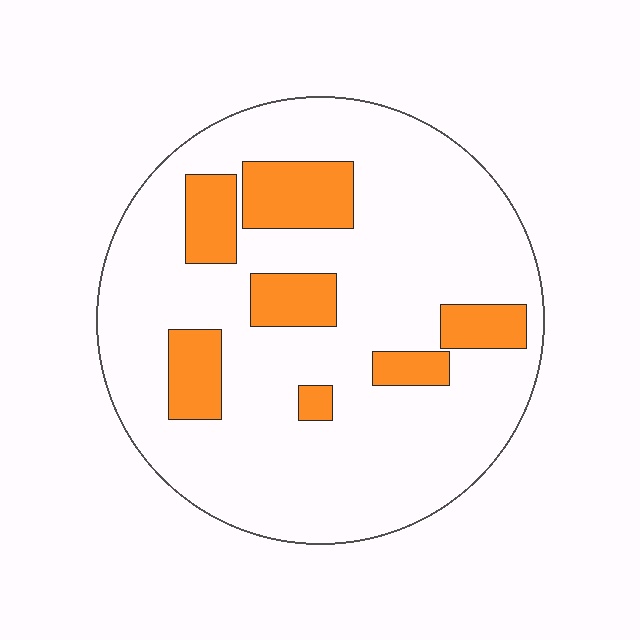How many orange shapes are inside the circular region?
7.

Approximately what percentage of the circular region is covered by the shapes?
Approximately 20%.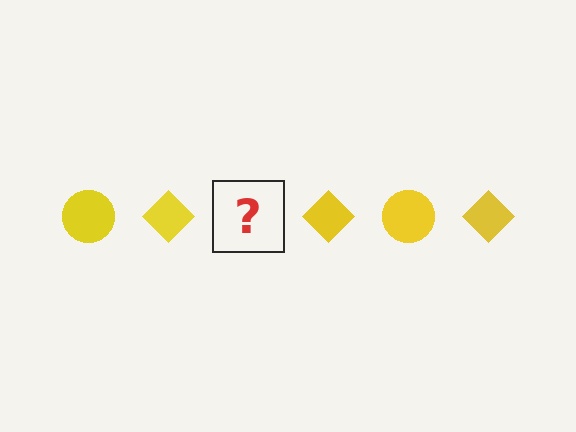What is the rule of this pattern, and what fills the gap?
The rule is that the pattern cycles through circle, diamond shapes in yellow. The gap should be filled with a yellow circle.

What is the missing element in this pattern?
The missing element is a yellow circle.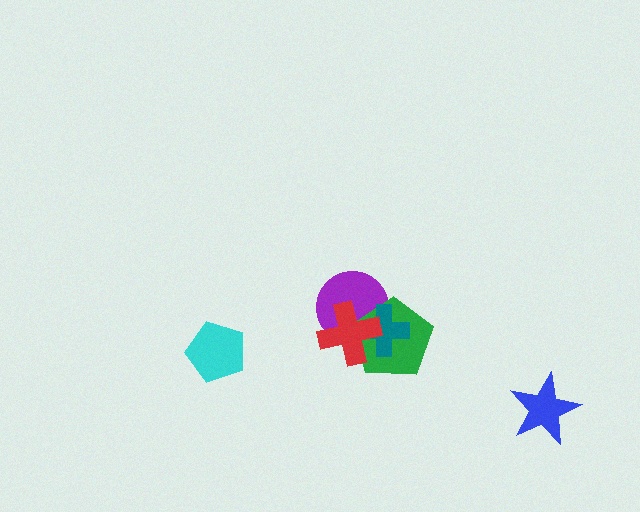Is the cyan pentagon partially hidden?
No, no other shape covers it.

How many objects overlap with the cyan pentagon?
0 objects overlap with the cyan pentagon.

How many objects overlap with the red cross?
3 objects overlap with the red cross.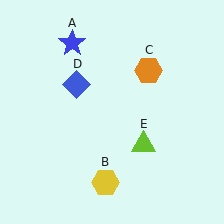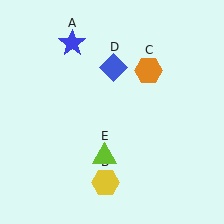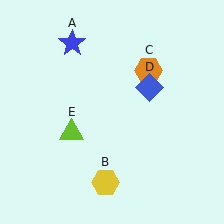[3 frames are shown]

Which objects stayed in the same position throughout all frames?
Blue star (object A) and yellow hexagon (object B) and orange hexagon (object C) remained stationary.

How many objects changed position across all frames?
2 objects changed position: blue diamond (object D), lime triangle (object E).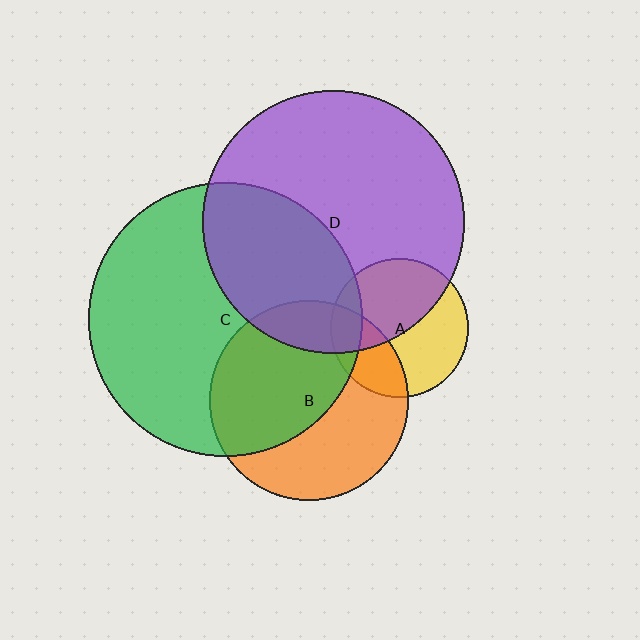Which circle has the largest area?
Circle C (green).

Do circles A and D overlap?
Yes.